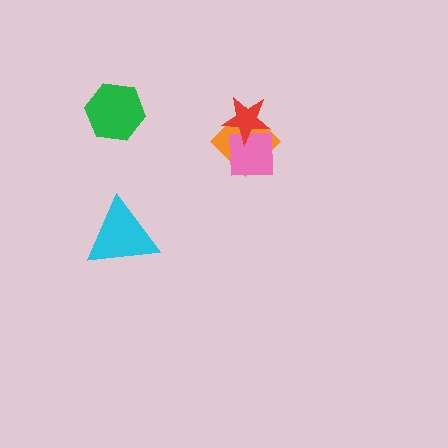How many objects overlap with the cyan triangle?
0 objects overlap with the cyan triangle.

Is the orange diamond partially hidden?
Yes, it is partially covered by another shape.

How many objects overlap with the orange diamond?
2 objects overlap with the orange diamond.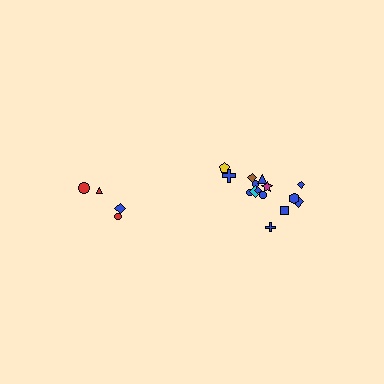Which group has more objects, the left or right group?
The right group.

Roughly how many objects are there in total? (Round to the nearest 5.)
Roughly 20 objects in total.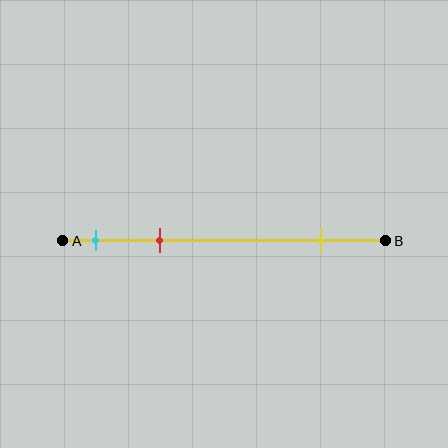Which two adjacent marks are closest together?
The cyan and red marks are the closest adjacent pair.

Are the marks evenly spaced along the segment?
No, the marks are not evenly spaced.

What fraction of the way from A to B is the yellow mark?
The yellow mark is approximately 80% (0.8) of the way from A to B.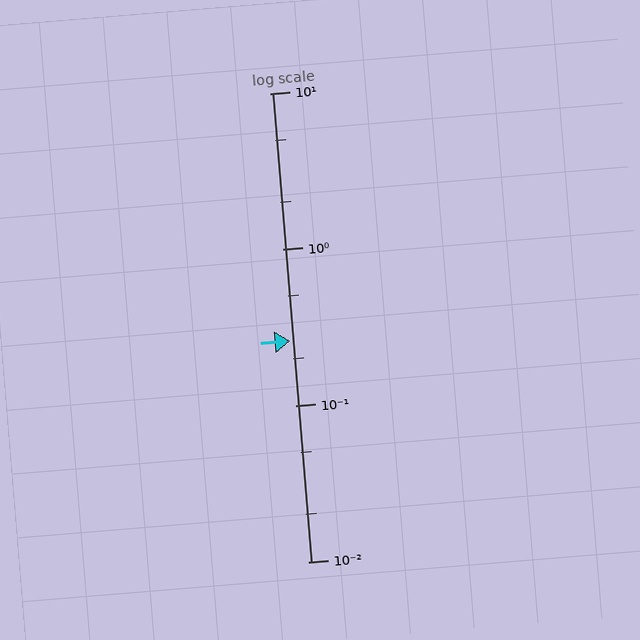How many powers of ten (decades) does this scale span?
The scale spans 3 decades, from 0.01 to 10.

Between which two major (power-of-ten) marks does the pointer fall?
The pointer is between 0.1 and 1.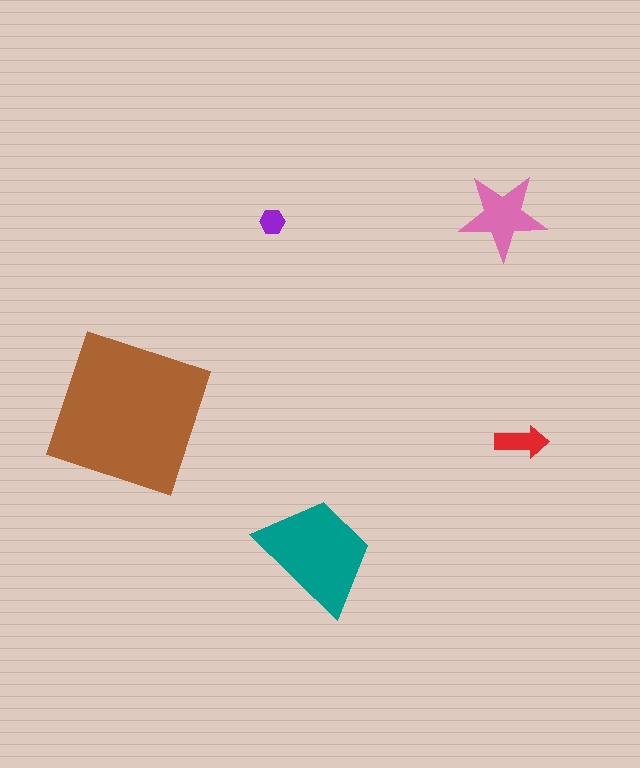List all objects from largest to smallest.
The brown square, the teal trapezoid, the pink star, the red arrow, the purple hexagon.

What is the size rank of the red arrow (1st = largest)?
4th.